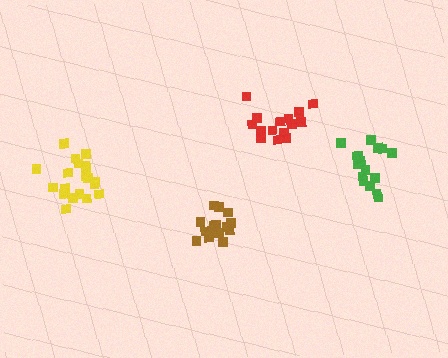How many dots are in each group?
Group 1: 15 dots, Group 2: 19 dots, Group 3: 16 dots, Group 4: 16 dots (66 total).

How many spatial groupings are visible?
There are 4 spatial groupings.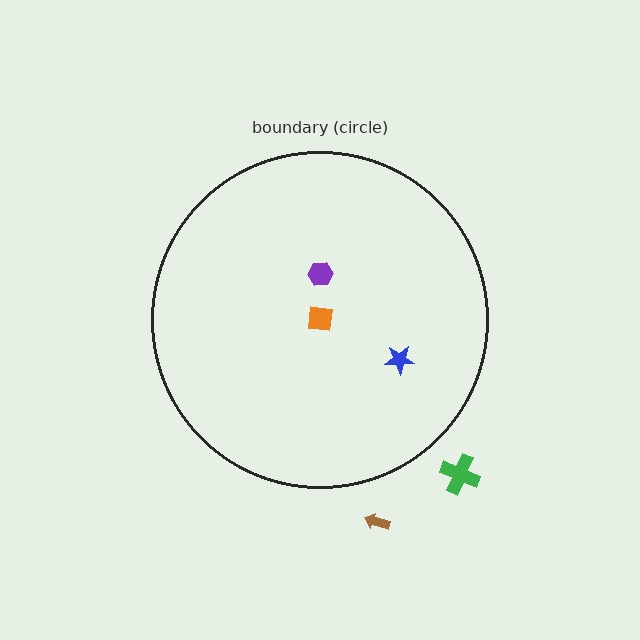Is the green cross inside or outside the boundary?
Outside.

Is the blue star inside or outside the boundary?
Inside.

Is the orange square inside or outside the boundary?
Inside.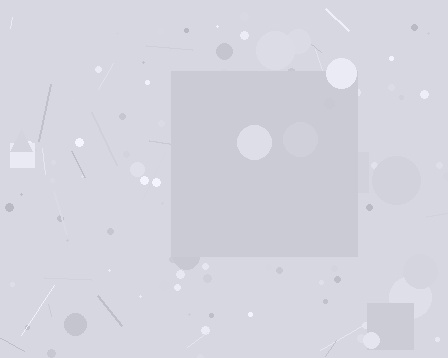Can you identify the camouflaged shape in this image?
The camouflaged shape is a square.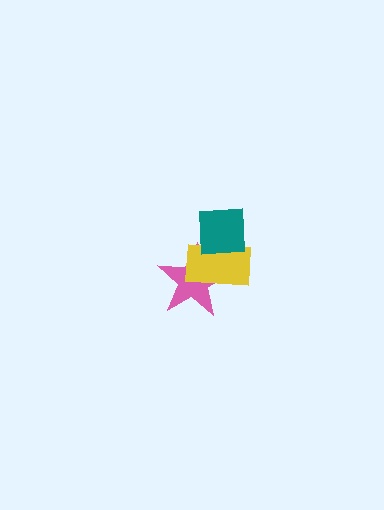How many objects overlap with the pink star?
2 objects overlap with the pink star.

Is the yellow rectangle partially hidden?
Yes, it is partially covered by another shape.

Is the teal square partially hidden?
No, no other shape covers it.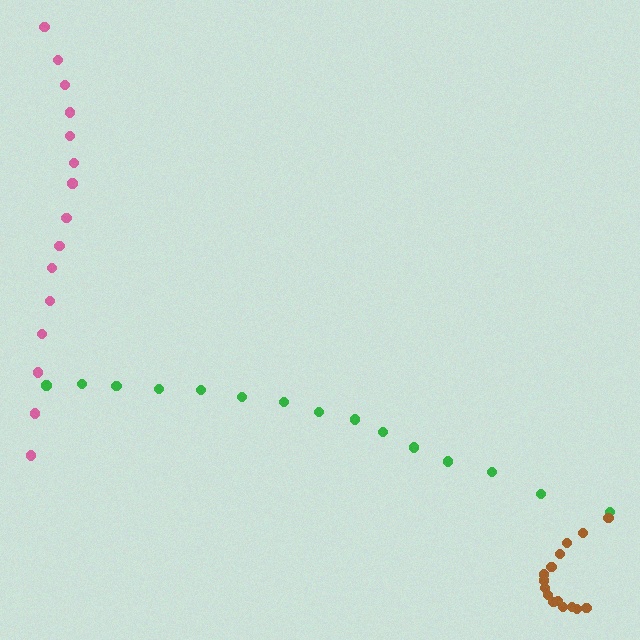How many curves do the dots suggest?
There are 3 distinct paths.